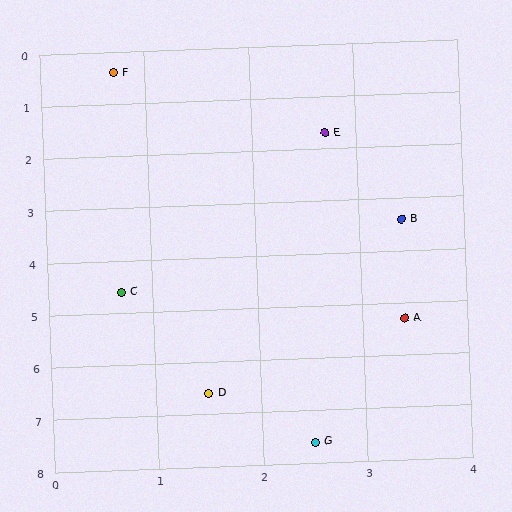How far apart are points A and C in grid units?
Points A and C are about 2.8 grid units apart.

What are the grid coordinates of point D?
Point D is at approximately (1.5, 6.6).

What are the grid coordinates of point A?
Point A is at approximately (3.4, 5.3).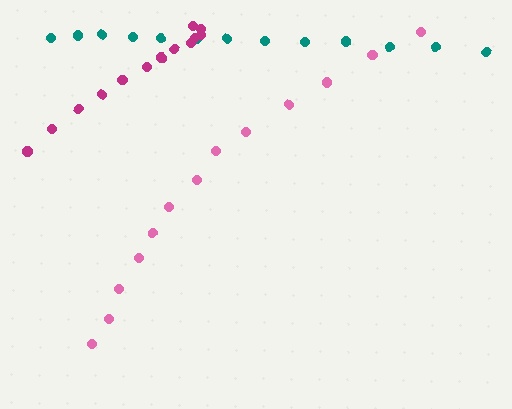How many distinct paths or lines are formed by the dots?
There are 3 distinct paths.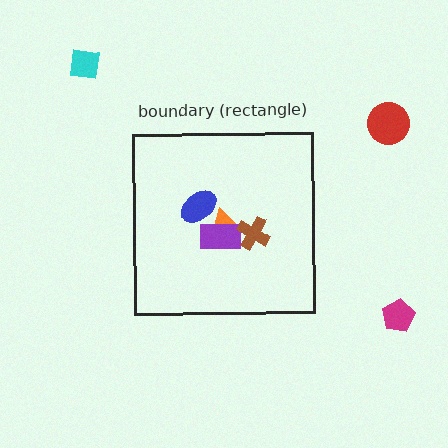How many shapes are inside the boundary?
4 inside, 3 outside.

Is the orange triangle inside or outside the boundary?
Inside.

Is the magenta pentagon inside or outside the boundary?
Outside.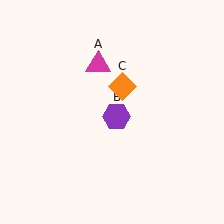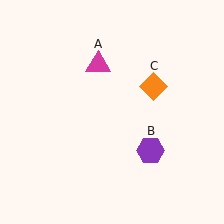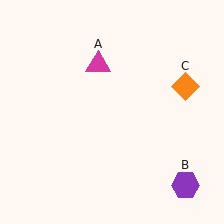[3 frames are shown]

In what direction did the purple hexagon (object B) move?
The purple hexagon (object B) moved down and to the right.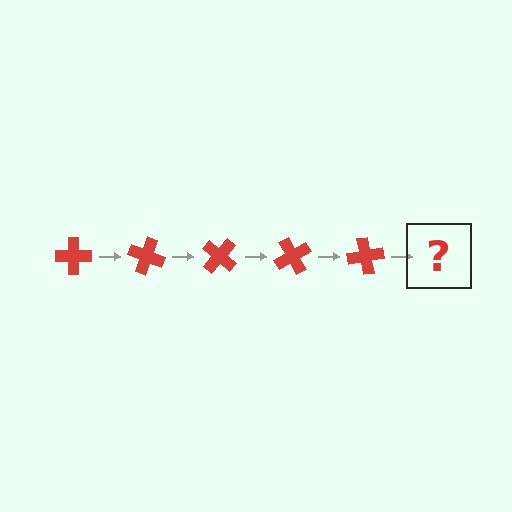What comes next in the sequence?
The next element should be a red cross rotated 100 degrees.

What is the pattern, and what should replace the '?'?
The pattern is that the cross rotates 20 degrees each step. The '?' should be a red cross rotated 100 degrees.